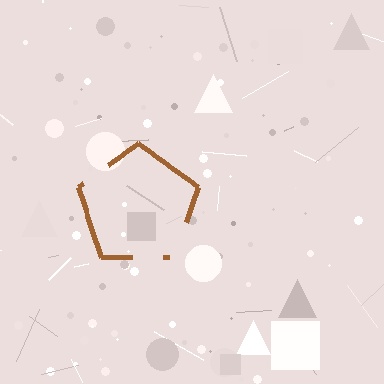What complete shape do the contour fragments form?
The contour fragments form a pentagon.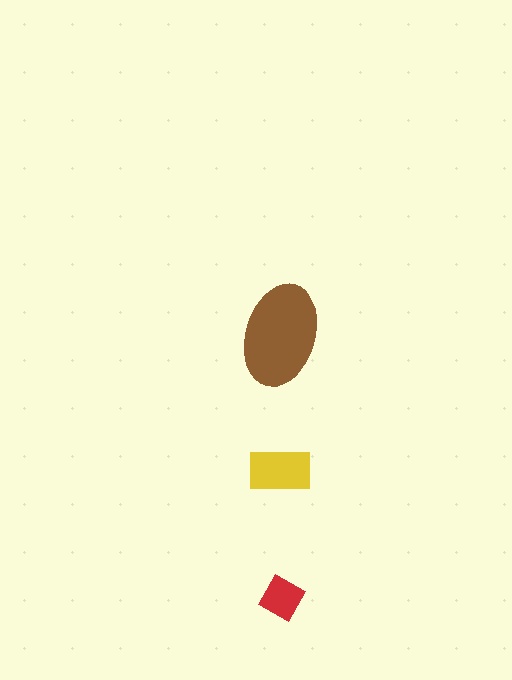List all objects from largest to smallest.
The brown ellipse, the yellow rectangle, the red diamond.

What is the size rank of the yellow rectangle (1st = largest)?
2nd.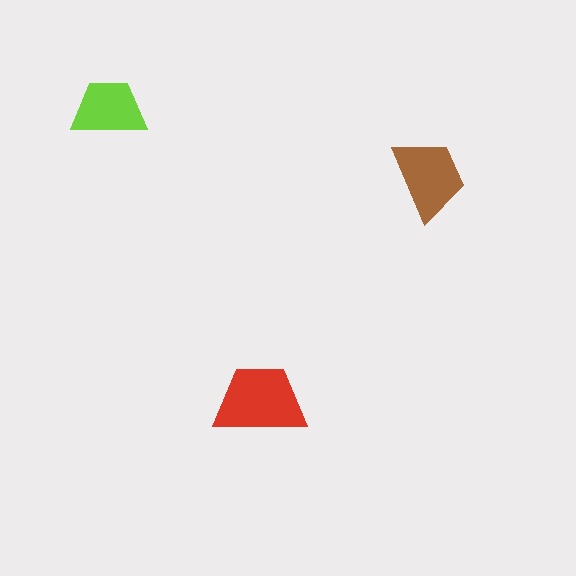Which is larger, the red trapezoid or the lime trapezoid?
The red one.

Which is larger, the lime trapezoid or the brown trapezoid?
The brown one.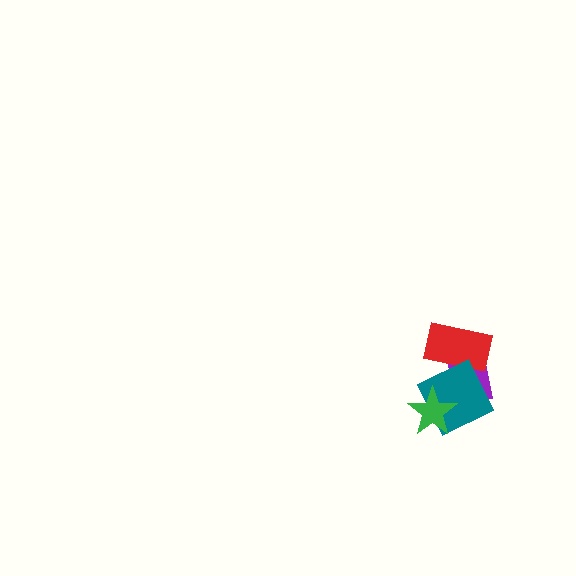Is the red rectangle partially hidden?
Yes, it is partially covered by another shape.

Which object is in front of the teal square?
The green star is in front of the teal square.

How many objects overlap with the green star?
1 object overlaps with the green star.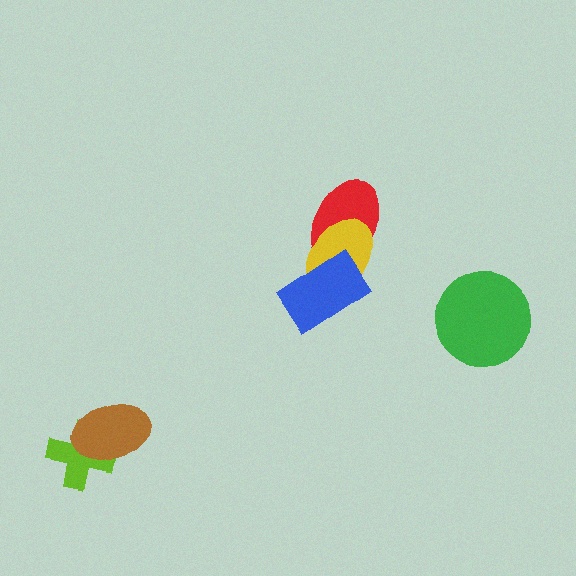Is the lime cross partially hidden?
Yes, it is partially covered by another shape.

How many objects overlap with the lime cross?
1 object overlaps with the lime cross.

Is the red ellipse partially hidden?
Yes, it is partially covered by another shape.